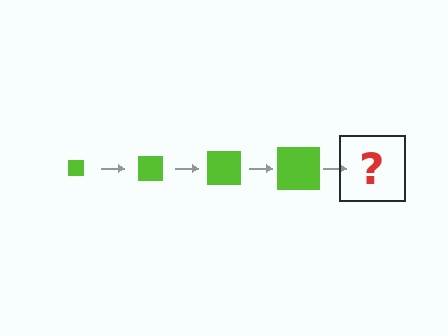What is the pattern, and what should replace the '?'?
The pattern is that the square gets progressively larger each step. The '?' should be a lime square, larger than the previous one.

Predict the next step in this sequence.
The next step is a lime square, larger than the previous one.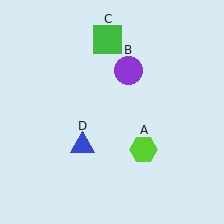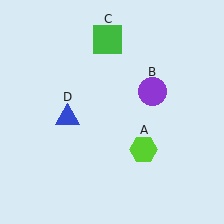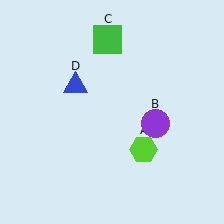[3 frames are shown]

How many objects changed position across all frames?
2 objects changed position: purple circle (object B), blue triangle (object D).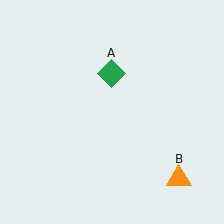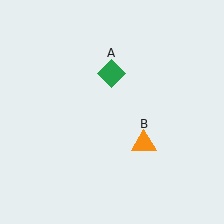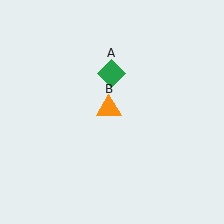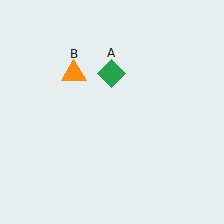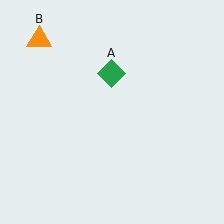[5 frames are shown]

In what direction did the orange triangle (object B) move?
The orange triangle (object B) moved up and to the left.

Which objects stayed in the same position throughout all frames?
Green diamond (object A) remained stationary.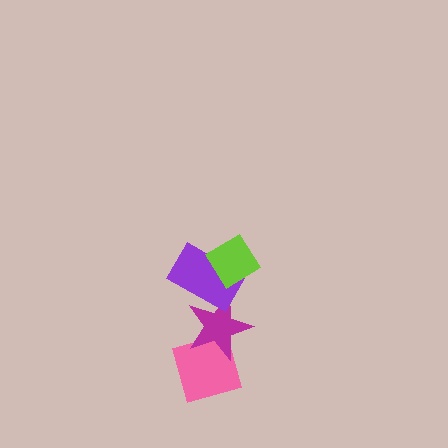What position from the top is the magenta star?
The magenta star is 3rd from the top.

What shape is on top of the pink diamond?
The magenta star is on top of the pink diamond.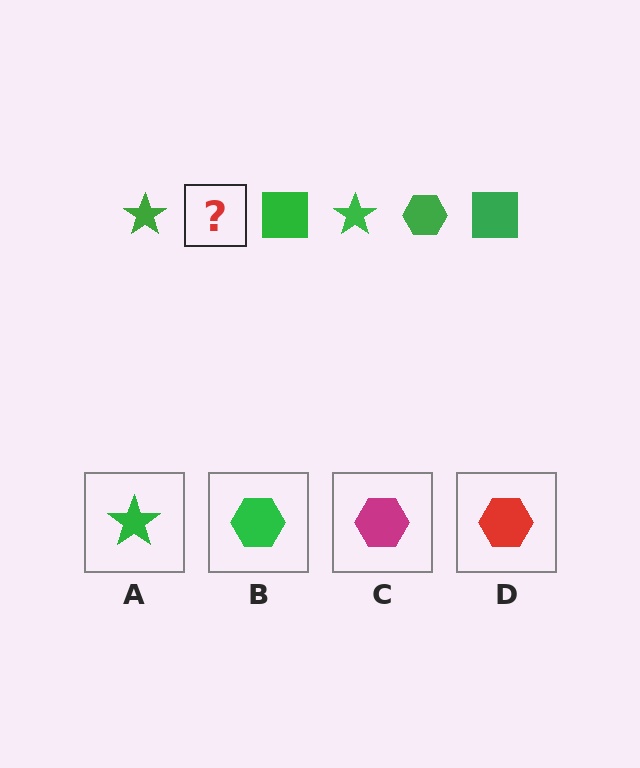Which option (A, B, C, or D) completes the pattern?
B.